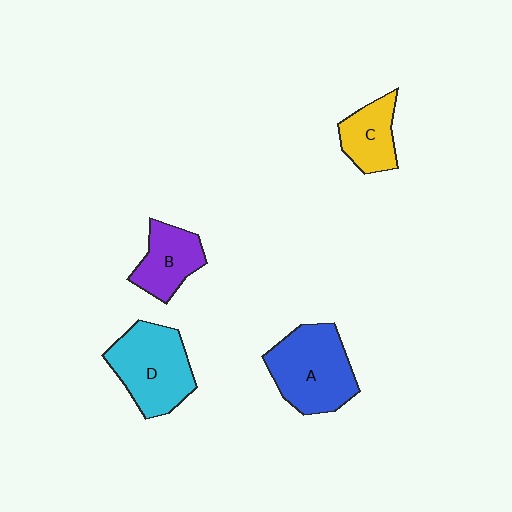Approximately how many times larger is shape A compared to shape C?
Approximately 1.8 times.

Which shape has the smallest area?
Shape C (yellow).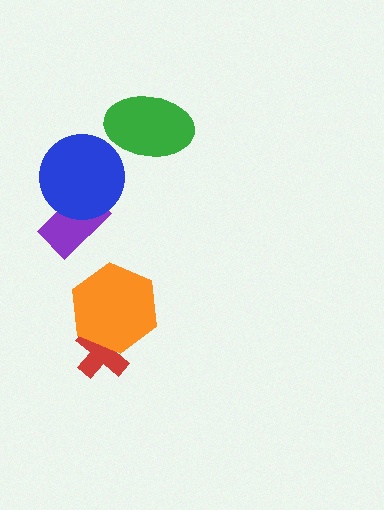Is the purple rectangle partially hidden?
Yes, it is partially covered by another shape.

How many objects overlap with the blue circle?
1 object overlaps with the blue circle.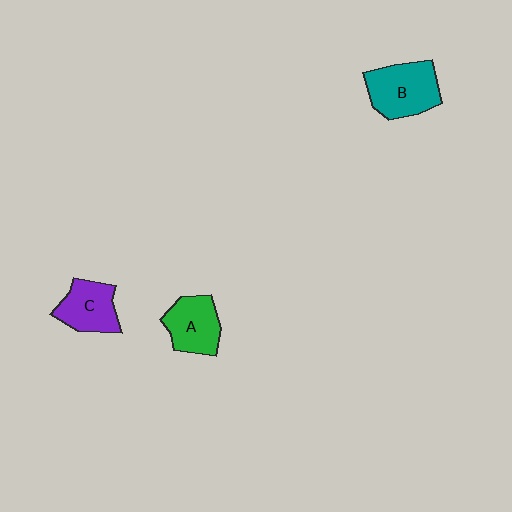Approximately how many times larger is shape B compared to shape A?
Approximately 1.3 times.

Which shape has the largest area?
Shape B (teal).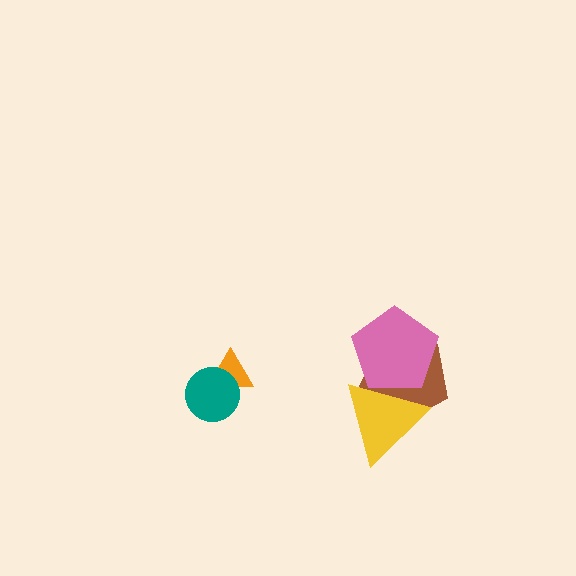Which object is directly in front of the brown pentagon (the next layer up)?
The pink pentagon is directly in front of the brown pentagon.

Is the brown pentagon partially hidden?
Yes, it is partially covered by another shape.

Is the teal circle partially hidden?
No, no other shape covers it.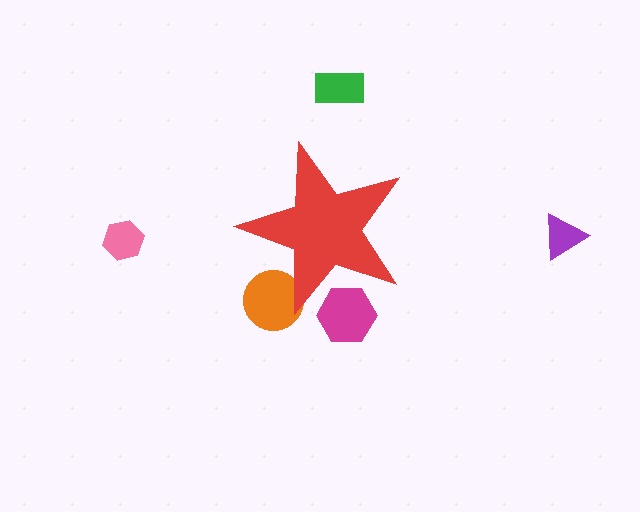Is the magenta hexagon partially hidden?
Yes, the magenta hexagon is partially hidden behind the red star.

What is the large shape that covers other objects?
A red star.